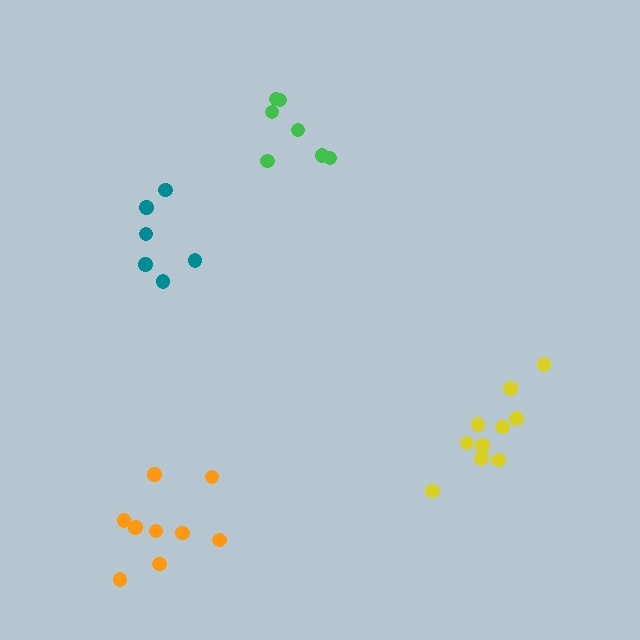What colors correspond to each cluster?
The clusters are colored: teal, yellow, green, orange.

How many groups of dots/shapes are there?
There are 4 groups.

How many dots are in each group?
Group 1: 6 dots, Group 2: 11 dots, Group 3: 7 dots, Group 4: 9 dots (33 total).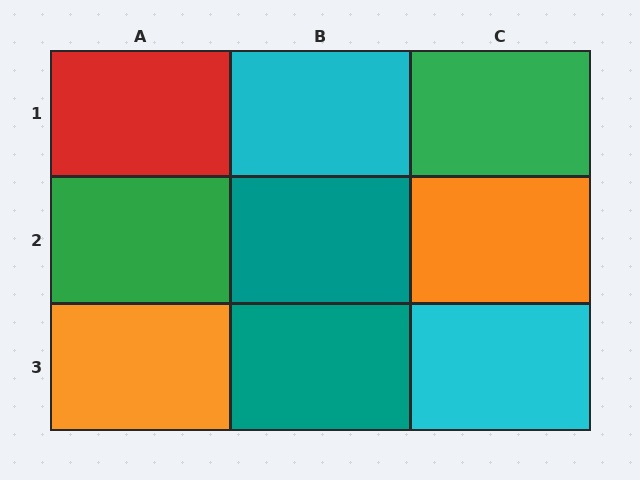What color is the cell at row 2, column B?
Teal.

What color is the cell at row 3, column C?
Cyan.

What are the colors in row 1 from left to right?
Red, cyan, green.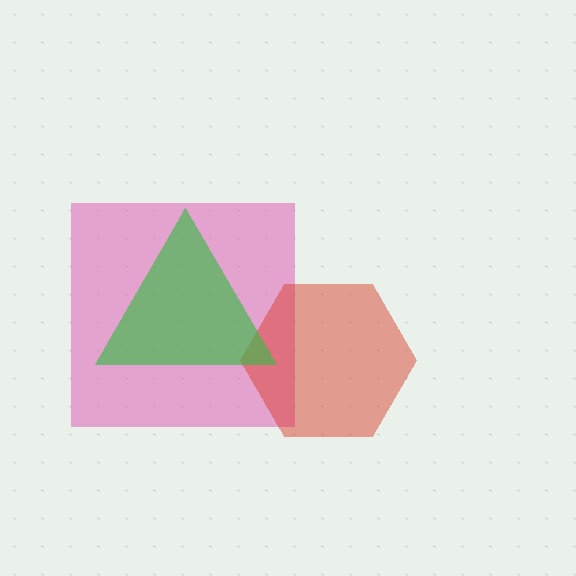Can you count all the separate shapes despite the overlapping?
Yes, there are 3 separate shapes.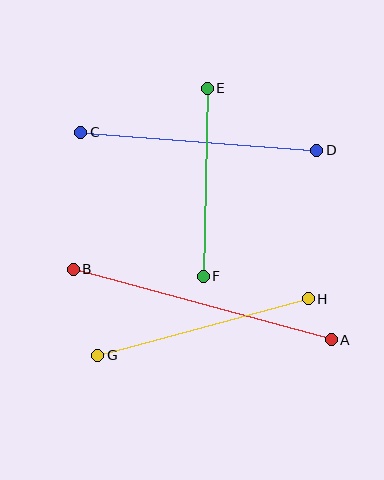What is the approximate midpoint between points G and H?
The midpoint is at approximately (203, 327) pixels.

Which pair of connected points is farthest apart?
Points A and B are farthest apart.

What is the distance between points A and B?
The distance is approximately 267 pixels.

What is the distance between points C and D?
The distance is approximately 236 pixels.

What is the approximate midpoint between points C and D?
The midpoint is at approximately (199, 141) pixels.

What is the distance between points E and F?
The distance is approximately 188 pixels.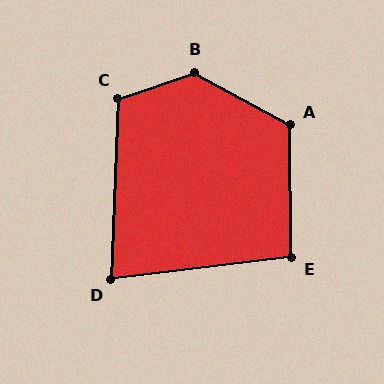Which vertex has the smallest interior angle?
D, at approximately 81 degrees.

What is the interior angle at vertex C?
Approximately 111 degrees (obtuse).